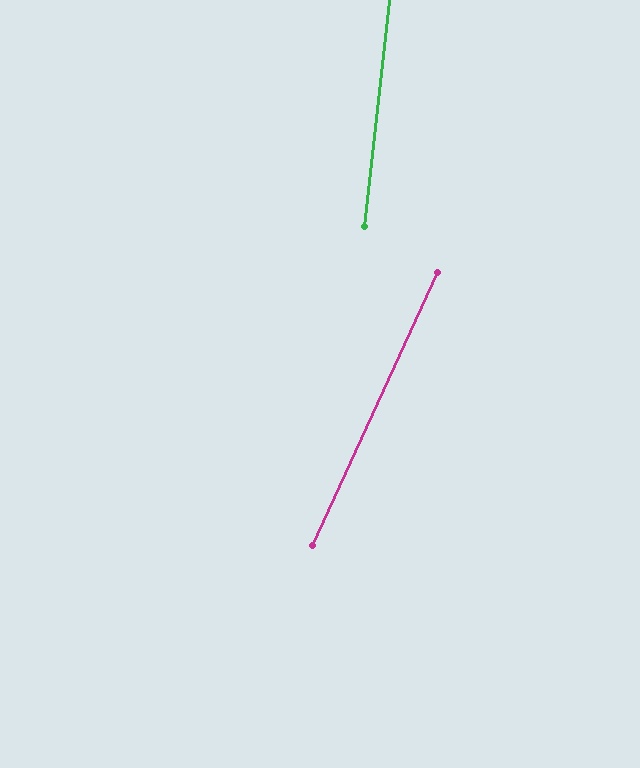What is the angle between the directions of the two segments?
Approximately 18 degrees.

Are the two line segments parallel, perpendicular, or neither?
Neither parallel nor perpendicular — they differ by about 18°.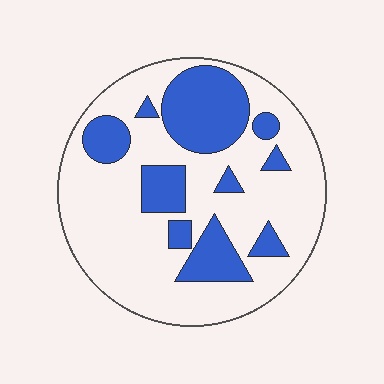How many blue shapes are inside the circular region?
10.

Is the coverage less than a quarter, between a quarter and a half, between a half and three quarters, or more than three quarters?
Between a quarter and a half.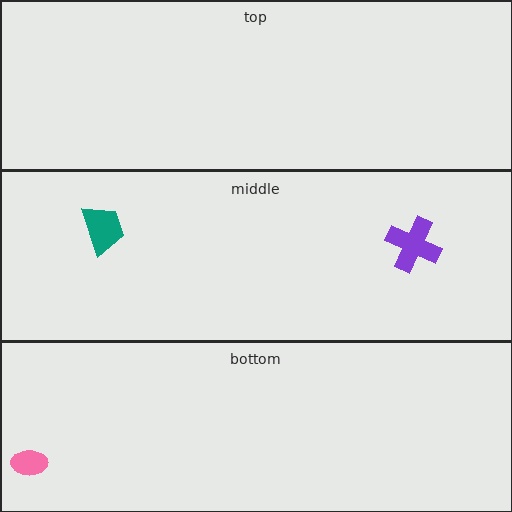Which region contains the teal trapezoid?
The middle region.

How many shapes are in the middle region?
2.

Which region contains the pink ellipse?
The bottom region.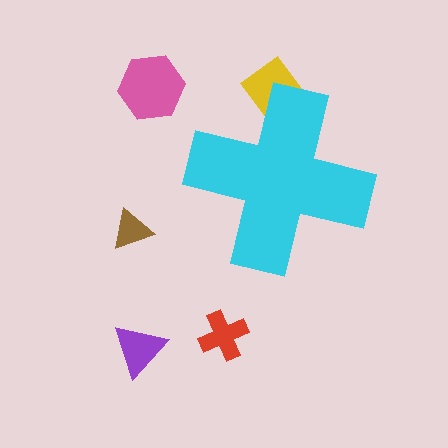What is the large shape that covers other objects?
A cyan cross.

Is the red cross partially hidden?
No, the red cross is fully visible.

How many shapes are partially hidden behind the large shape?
1 shape is partially hidden.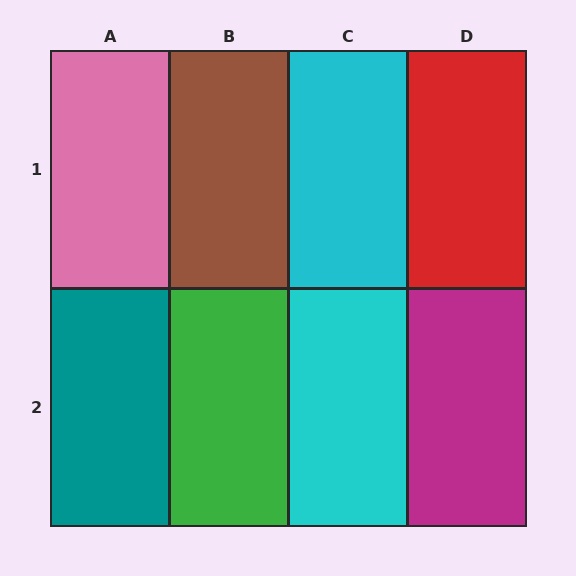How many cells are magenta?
1 cell is magenta.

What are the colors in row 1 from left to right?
Pink, brown, cyan, red.